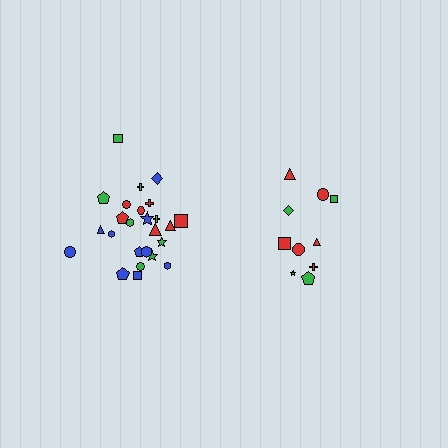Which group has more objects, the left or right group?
The left group.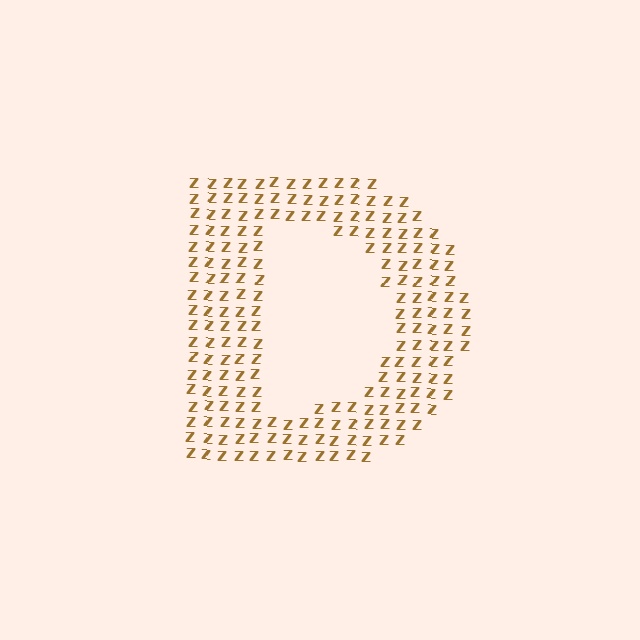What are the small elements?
The small elements are letter Z's.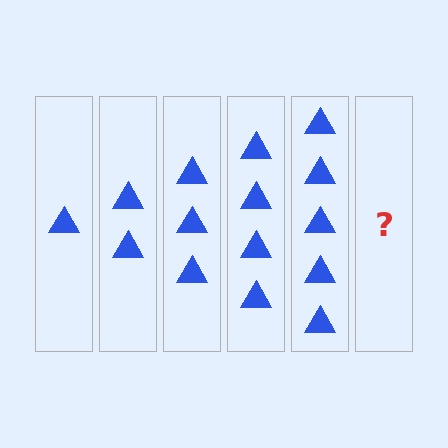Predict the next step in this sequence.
The next step is 6 triangles.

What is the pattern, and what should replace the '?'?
The pattern is that each step adds one more triangle. The '?' should be 6 triangles.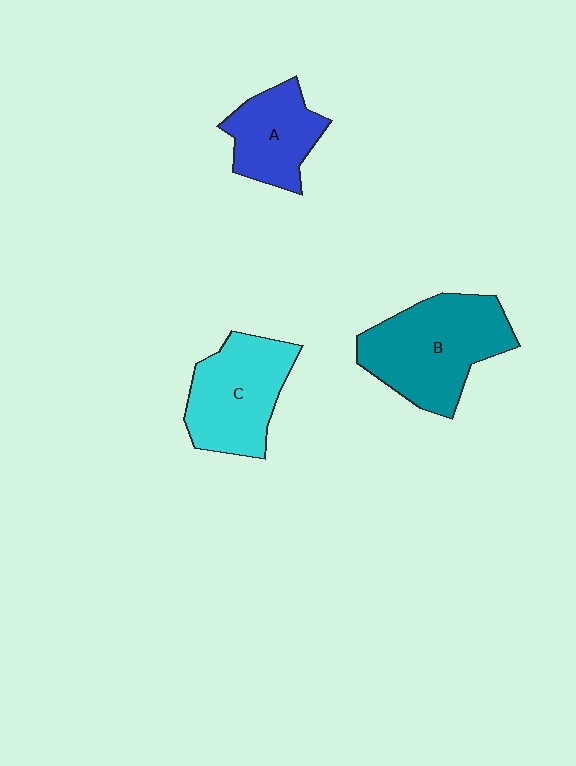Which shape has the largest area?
Shape B (teal).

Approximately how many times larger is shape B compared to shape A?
Approximately 1.7 times.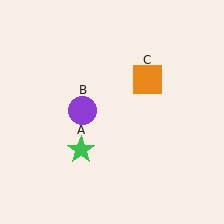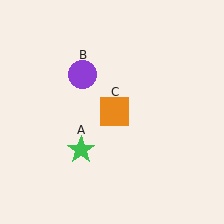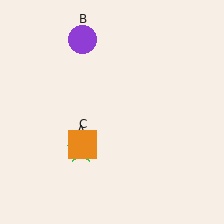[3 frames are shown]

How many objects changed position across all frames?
2 objects changed position: purple circle (object B), orange square (object C).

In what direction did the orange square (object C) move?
The orange square (object C) moved down and to the left.